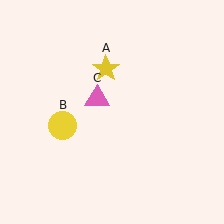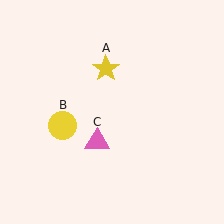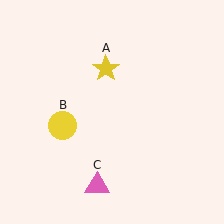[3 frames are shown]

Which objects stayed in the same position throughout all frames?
Yellow star (object A) and yellow circle (object B) remained stationary.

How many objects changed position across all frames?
1 object changed position: pink triangle (object C).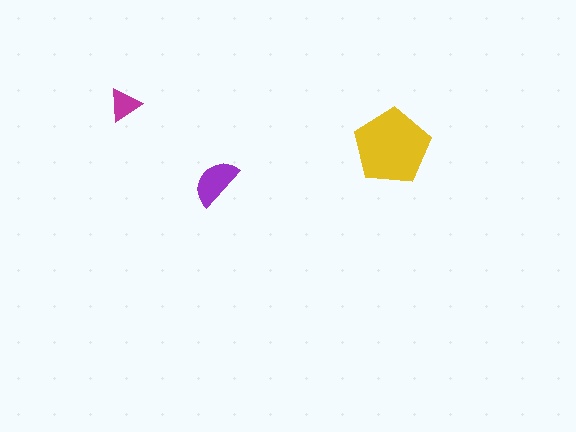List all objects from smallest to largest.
The magenta triangle, the purple semicircle, the yellow pentagon.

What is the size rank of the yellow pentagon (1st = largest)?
1st.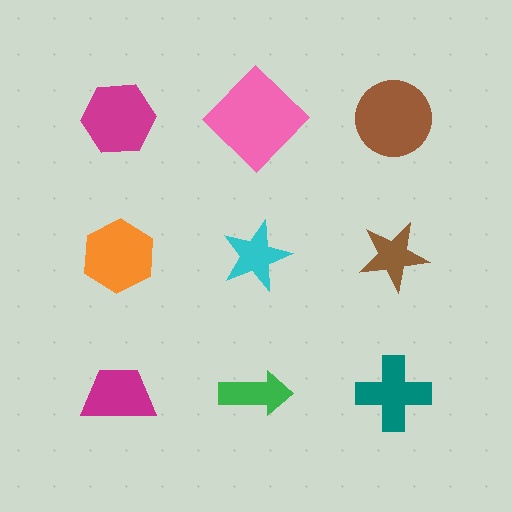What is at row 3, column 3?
A teal cross.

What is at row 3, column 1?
A magenta trapezoid.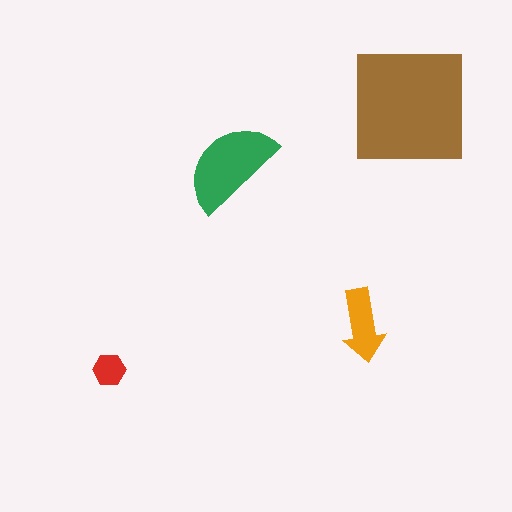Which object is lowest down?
The red hexagon is bottommost.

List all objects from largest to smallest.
The brown square, the green semicircle, the orange arrow, the red hexagon.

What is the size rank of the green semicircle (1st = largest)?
2nd.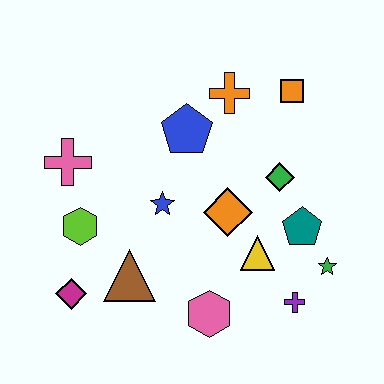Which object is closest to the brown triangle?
The magenta diamond is closest to the brown triangle.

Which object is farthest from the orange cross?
The magenta diamond is farthest from the orange cross.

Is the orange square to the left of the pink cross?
No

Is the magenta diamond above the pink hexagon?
Yes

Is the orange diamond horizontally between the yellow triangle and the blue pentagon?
Yes